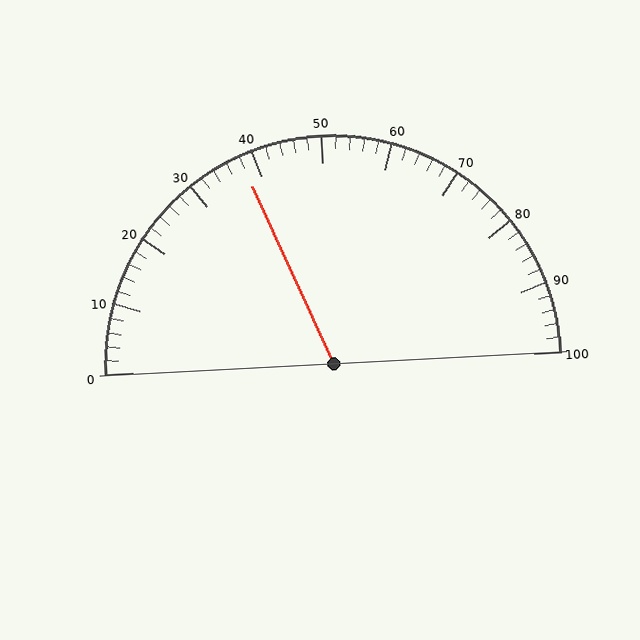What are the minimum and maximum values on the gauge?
The gauge ranges from 0 to 100.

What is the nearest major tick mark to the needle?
The nearest major tick mark is 40.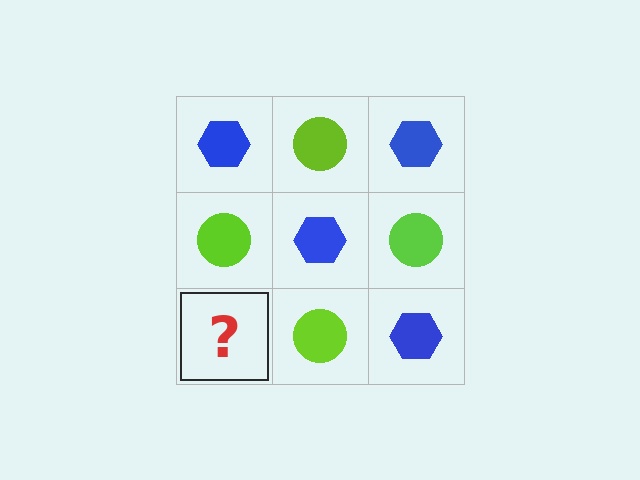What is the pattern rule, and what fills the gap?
The rule is that it alternates blue hexagon and lime circle in a checkerboard pattern. The gap should be filled with a blue hexagon.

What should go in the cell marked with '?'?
The missing cell should contain a blue hexagon.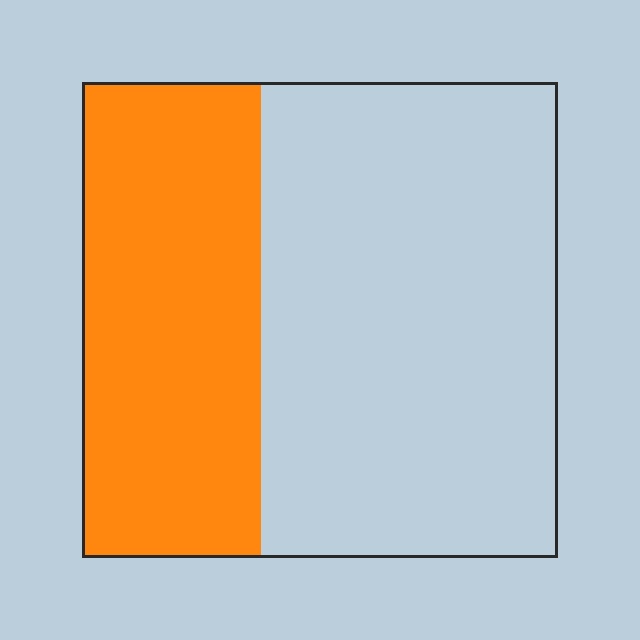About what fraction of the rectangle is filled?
About three eighths (3/8).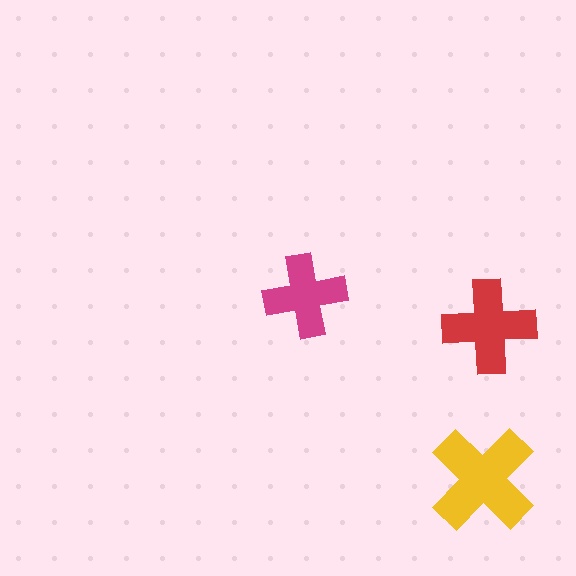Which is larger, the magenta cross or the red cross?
The red one.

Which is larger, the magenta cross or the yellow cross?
The yellow one.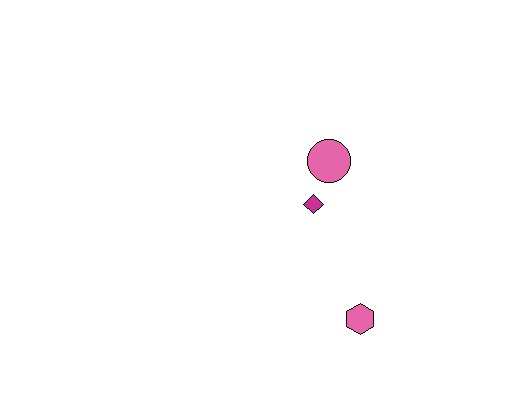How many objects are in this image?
There are 3 objects.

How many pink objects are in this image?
There are 2 pink objects.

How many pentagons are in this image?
There are no pentagons.